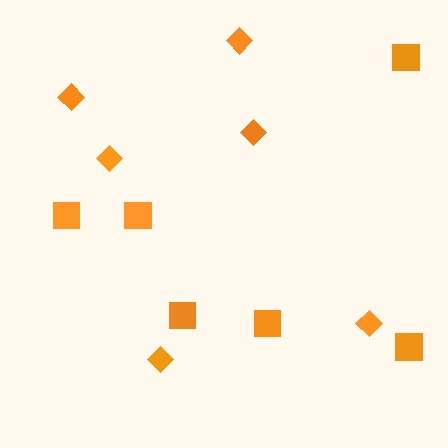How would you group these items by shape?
There are 2 groups: one group of squares (6) and one group of diamonds (6).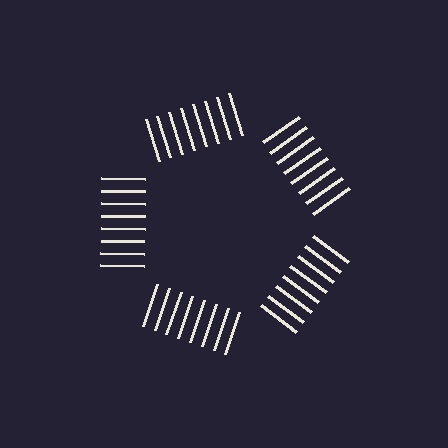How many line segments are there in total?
40 — 8 along each of the 5 edges.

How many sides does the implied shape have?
5 sides — the line-ends trace a pentagon.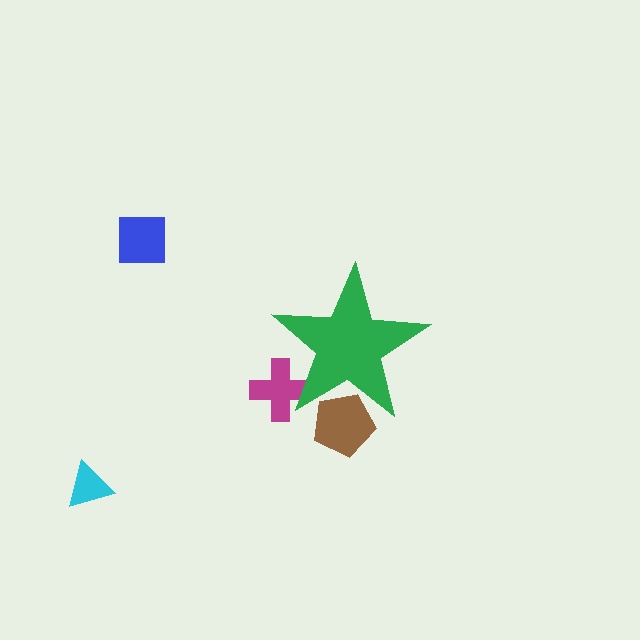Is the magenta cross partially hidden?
Yes, the magenta cross is partially hidden behind the green star.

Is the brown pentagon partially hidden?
Yes, the brown pentagon is partially hidden behind the green star.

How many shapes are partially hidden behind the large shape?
2 shapes are partially hidden.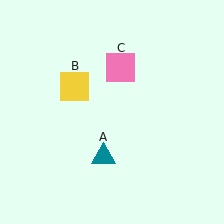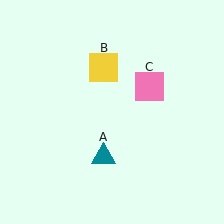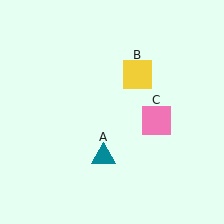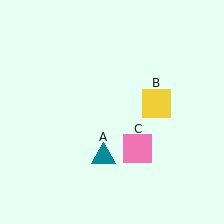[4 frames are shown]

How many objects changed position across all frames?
2 objects changed position: yellow square (object B), pink square (object C).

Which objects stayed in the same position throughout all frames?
Teal triangle (object A) remained stationary.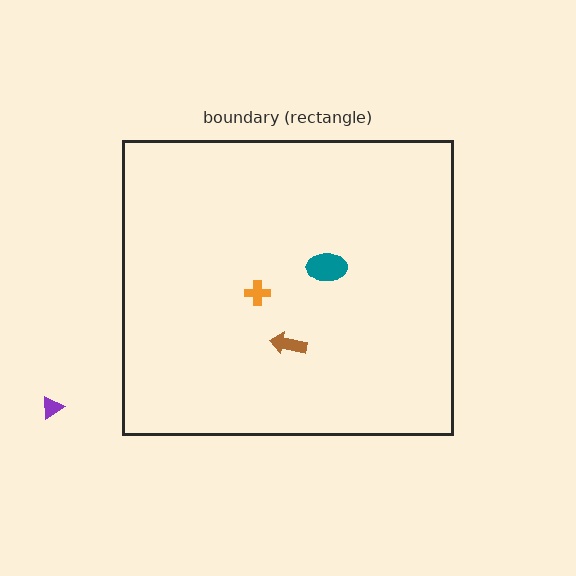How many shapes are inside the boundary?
3 inside, 1 outside.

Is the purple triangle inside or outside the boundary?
Outside.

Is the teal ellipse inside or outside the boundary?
Inside.